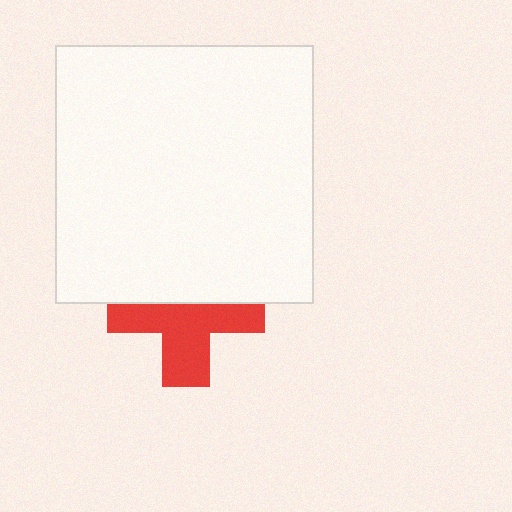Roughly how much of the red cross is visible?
About half of it is visible (roughly 57%).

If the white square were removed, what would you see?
You would see the complete red cross.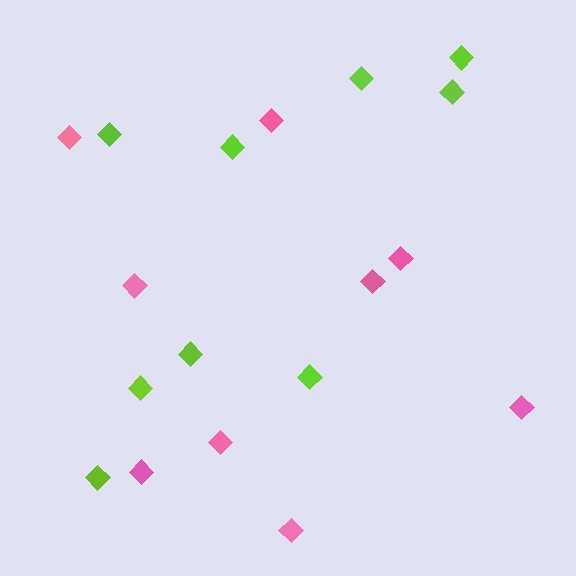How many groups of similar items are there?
There are 2 groups: one group of pink diamonds (9) and one group of lime diamonds (9).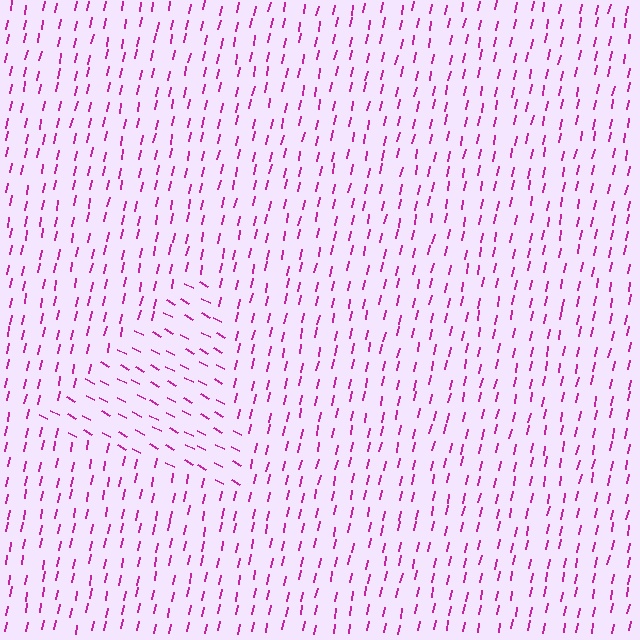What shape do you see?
I see a triangle.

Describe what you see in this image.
The image is filled with small magenta line segments. A triangle region in the image has lines oriented differently from the surrounding lines, creating a visible texture boundary.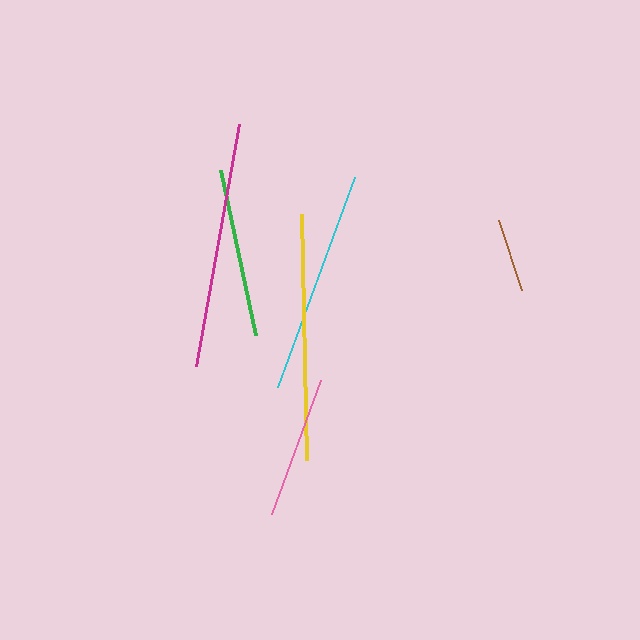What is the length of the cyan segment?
The cyan segment is approximately 224 pixels long.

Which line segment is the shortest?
The brown line is the shortest at approximately 74 pixels.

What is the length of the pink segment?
The pink segment is approximately 143 pixels long.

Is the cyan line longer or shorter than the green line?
The cyan line is longer than the green line.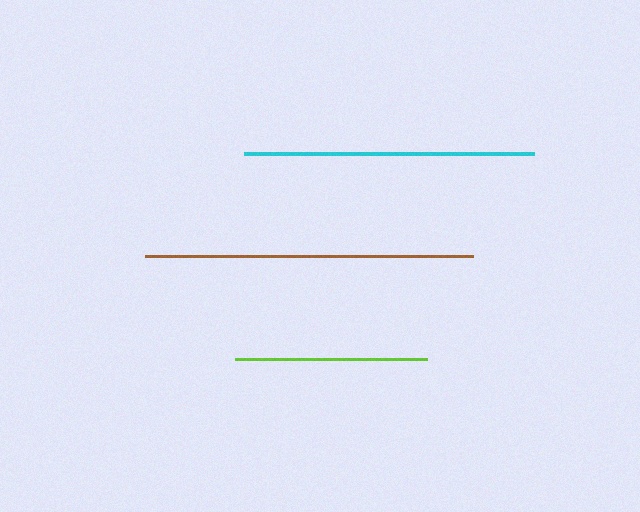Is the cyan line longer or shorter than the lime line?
The cyan line is longer than the lime line.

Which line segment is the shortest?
The lime line is the shortest at approximately 192 pixels.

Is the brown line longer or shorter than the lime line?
The brown line is longer than the lime line.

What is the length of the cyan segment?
The cyan segment is approximately 290 pixels long.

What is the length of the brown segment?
The brown segment is approximately 328 pixels long.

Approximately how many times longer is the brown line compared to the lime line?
The brown line is approximately 1.7 times the length of the lime line.